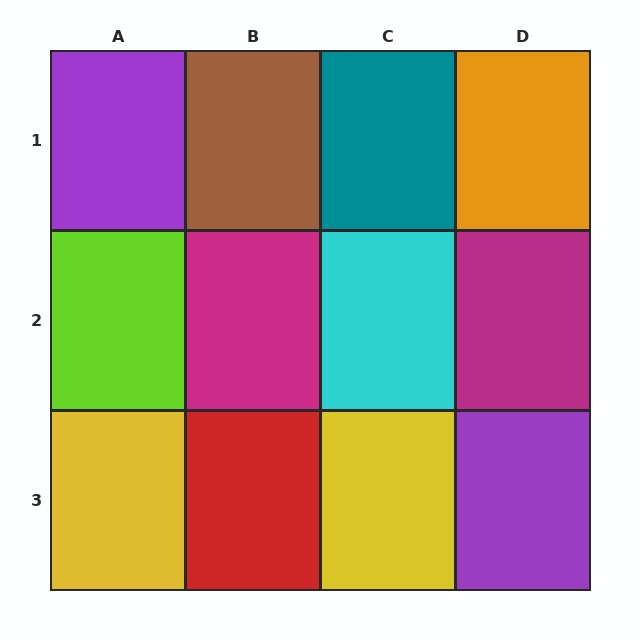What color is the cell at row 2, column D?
Magenta.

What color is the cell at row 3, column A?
Yellow.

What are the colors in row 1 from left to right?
Purple, brown, teal, orange.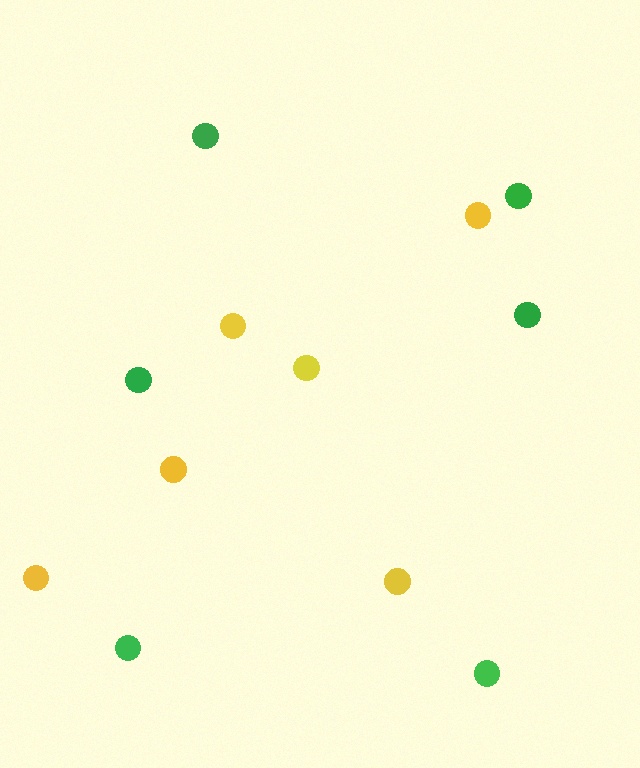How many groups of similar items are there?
There are 2 groups: one group of green circles (6) and one group of yellow circles (6).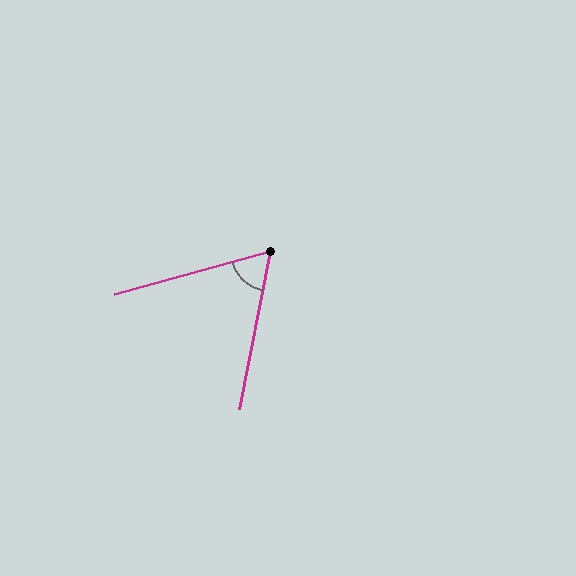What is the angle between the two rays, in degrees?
Approximately 63 degrees.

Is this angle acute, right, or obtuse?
It is acute.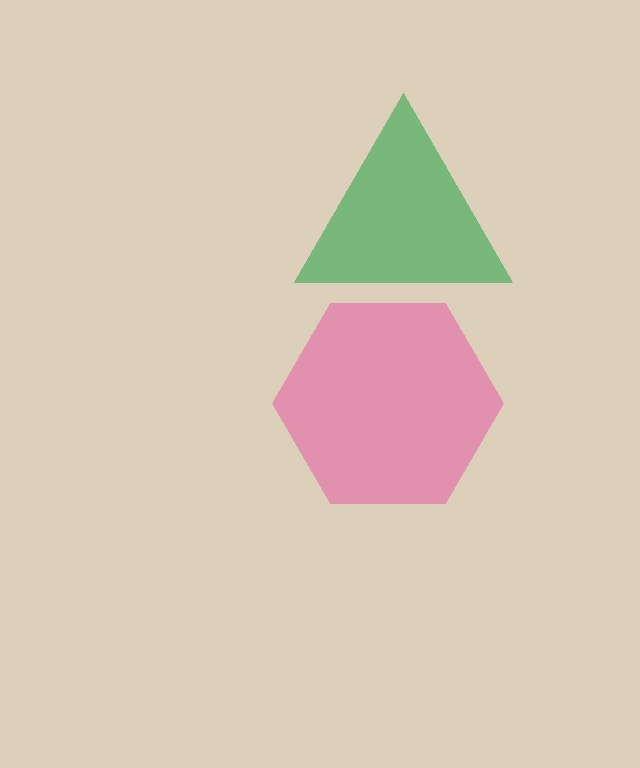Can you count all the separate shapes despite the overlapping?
Yes, there are 2 separate shapes.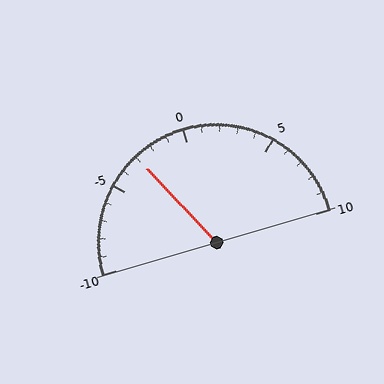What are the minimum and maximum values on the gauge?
The gauge ranges from -10 to 10.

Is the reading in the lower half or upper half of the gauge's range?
The reading is in the lower half of the range (-10 to 10).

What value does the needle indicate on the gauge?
The needle indicates approximately -3.